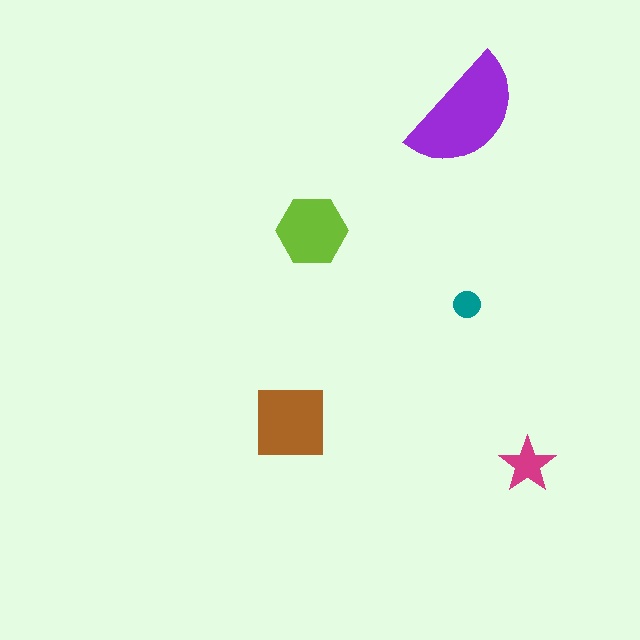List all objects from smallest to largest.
The teal circle, the magenta star, the lime hexagon, the brown square, the purple semicircle.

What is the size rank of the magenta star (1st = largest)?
4th.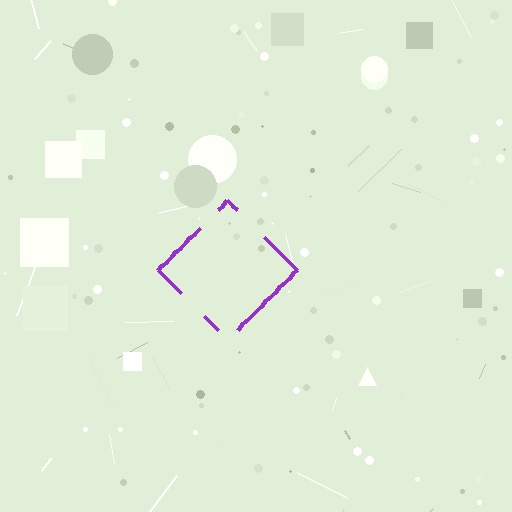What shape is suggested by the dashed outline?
The dashed outline suggests a diamond.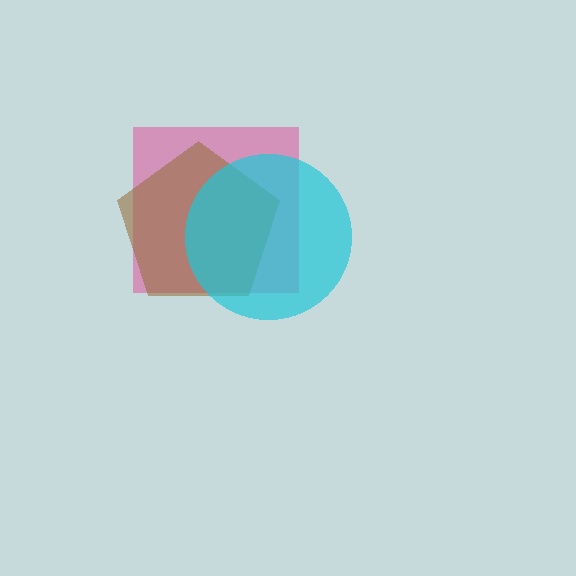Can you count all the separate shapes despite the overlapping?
Yes, there are 3 separate shapes.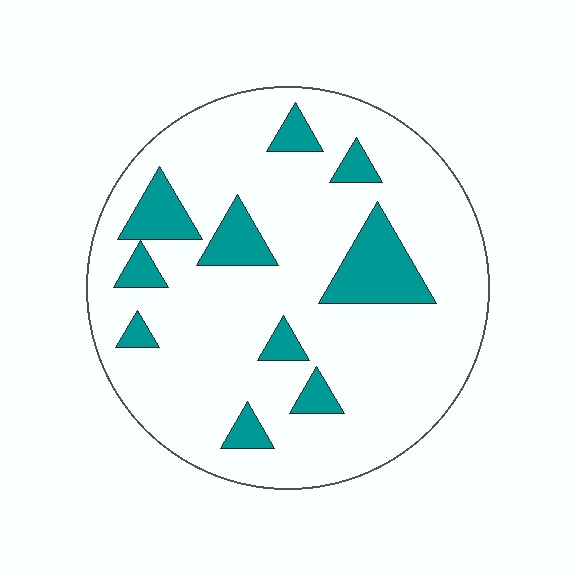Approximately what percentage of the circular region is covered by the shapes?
Approximately 15%.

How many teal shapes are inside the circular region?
10.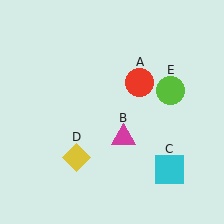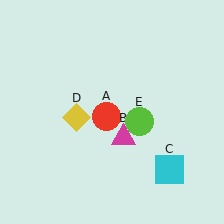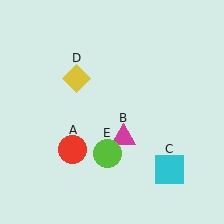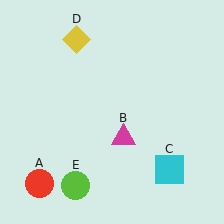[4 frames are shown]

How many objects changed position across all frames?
3 objects changed position: red circle (object A), yellow diamond (object D), lime circle (object E).